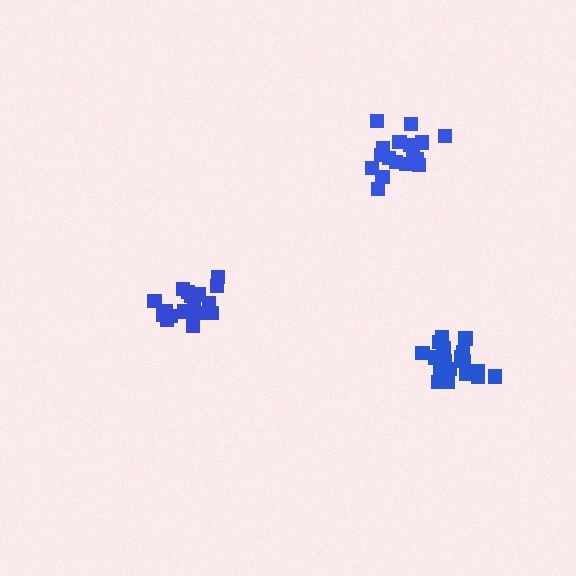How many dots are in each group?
Group 1: 18 dots, Group 2: 20 dots, Group 3: 19 dots (57 total).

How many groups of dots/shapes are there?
There are 3 groups.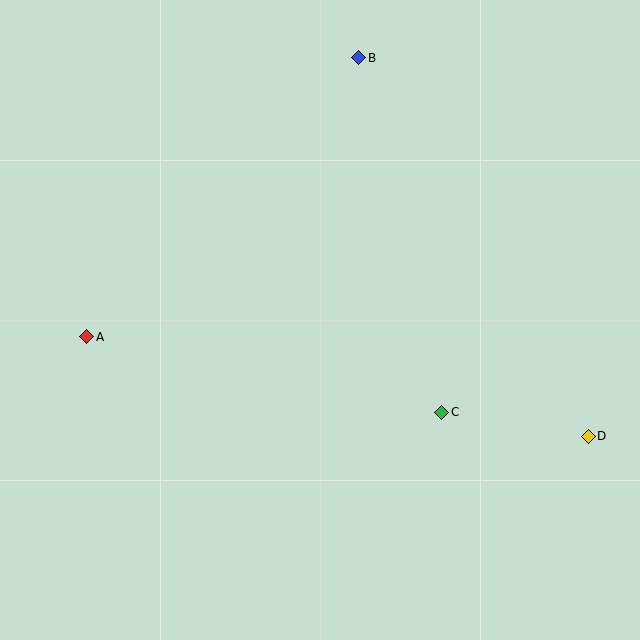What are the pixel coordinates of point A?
Point A is at (87, 337).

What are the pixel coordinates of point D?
Point D is at (588, 436).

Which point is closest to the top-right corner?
Point B is closest to the top-right corner.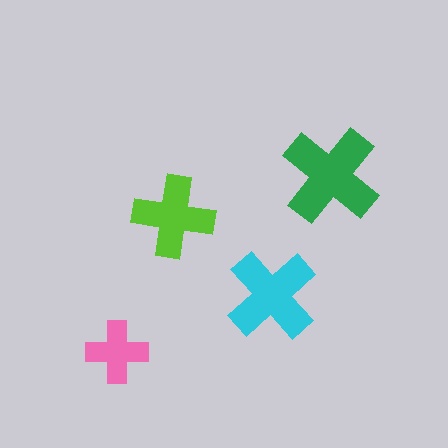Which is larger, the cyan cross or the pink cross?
The cyan one.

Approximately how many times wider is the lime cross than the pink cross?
About 1.5 times wider.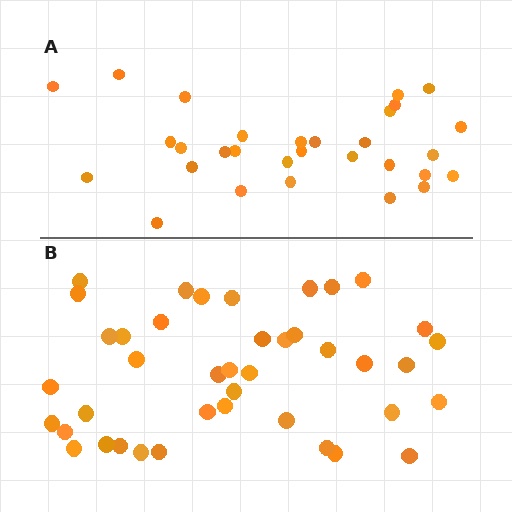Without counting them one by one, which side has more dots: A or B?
Region B (the bottom region) has more dots.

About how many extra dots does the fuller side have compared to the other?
Region B has roughly 12 or so more dots than region A.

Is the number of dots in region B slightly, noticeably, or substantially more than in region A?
Region B has noticeably more, but not dramatically so. The ratio is roughly 1.4 to 1.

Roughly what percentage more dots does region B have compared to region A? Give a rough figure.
About 35% more.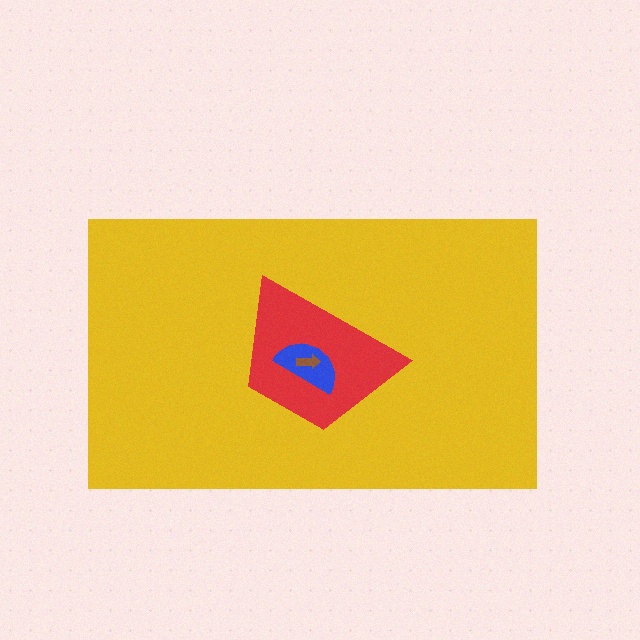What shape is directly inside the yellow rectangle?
The red trapezoid.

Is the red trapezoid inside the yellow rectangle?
Yes.